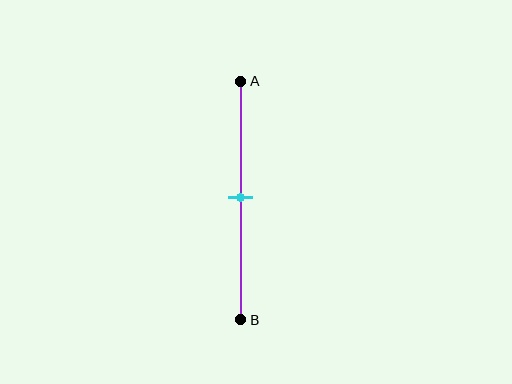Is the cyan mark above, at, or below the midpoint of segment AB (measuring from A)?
The cyan mark is approximately at the midpoint of segment AB.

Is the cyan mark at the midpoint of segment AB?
Yes, the mark is approximately at the midpoint.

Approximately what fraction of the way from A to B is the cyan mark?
The cyan mark is approximately 50% of the way from A to B.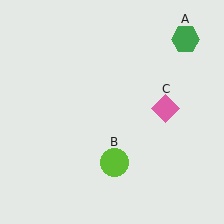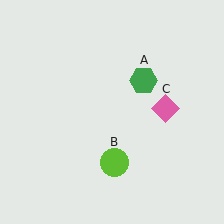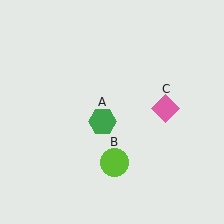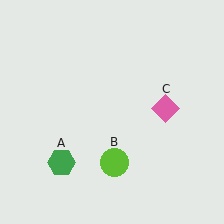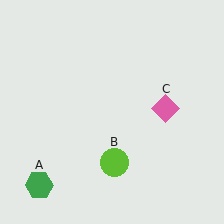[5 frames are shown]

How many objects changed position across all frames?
1 object changed position: green hexagon (object A).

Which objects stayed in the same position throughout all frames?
Lime circle (object B) and pink diamond (object C) remained stationary.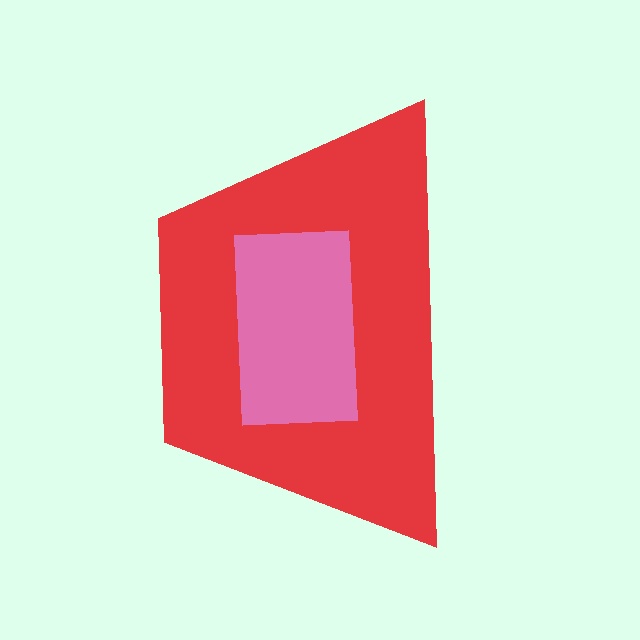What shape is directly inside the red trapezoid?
The pink rectangle.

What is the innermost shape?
The pink rectangle.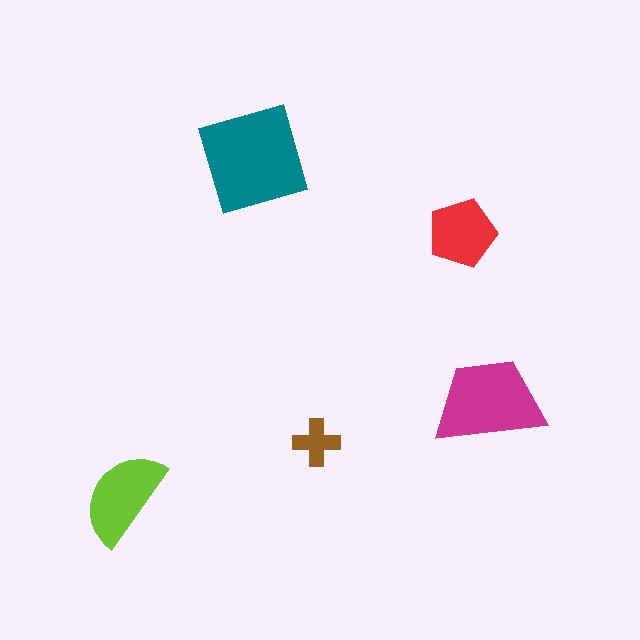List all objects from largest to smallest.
The teal diamond, the magenta trapezoid, the lime semicircle, the red pentagon, the brown cross.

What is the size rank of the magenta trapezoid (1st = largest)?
2nd.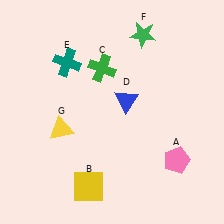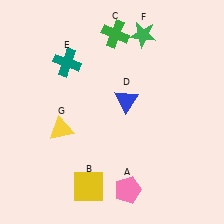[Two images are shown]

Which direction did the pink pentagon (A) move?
The pink pentagon (A) moved left.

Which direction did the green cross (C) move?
The green cross (C) moved up.